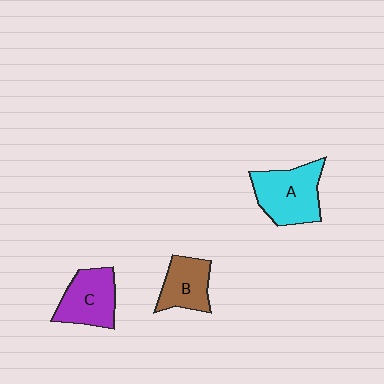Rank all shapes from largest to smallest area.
From largest to smallest: A (cyan), C (purple), B (brown).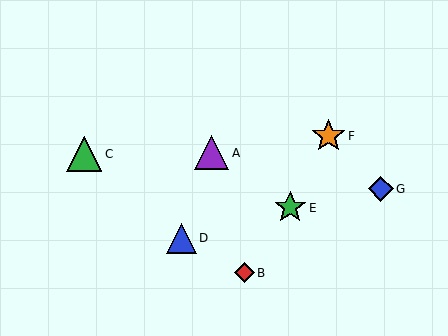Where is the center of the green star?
The center of the green star is at (290, 208).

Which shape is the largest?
The green triangle (labeled C) is the largest.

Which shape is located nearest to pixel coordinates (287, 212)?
The green star (labeled E) at (290, 208) is nearest to that location.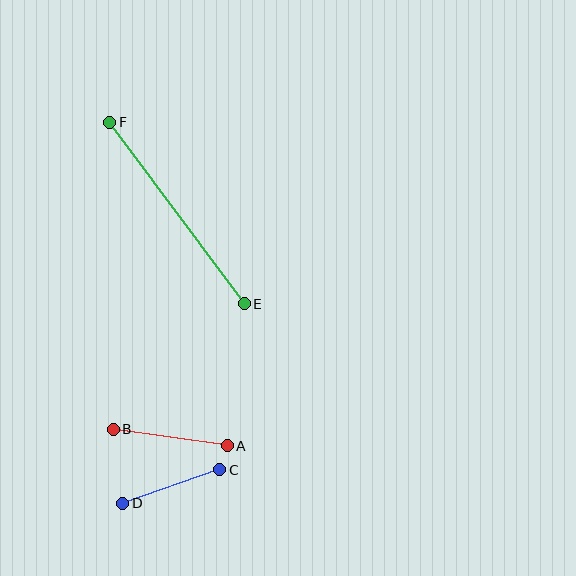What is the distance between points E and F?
The distance is approximately 226 pixels.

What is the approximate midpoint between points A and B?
The midpoint is at approximately (170, 437) pixels.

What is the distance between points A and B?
The distance is approximately 115 pixels.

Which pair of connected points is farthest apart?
Points E and F are farthest apart.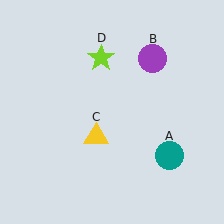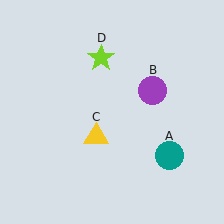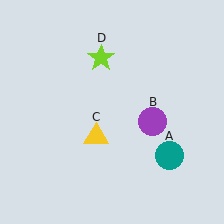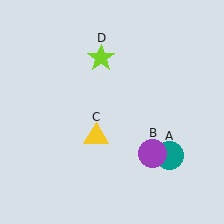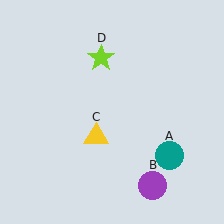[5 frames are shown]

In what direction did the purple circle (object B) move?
The purple circle (object B) moved down.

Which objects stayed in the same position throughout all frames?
Teal circle (object A) and yellow triangle (object C) and lime star (object D) remained stationary.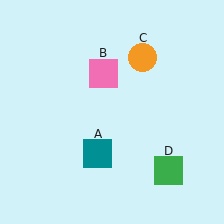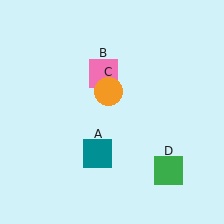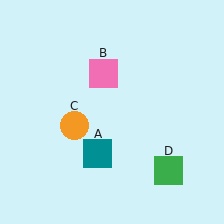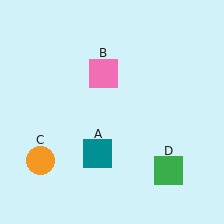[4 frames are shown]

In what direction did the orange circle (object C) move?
The orange circle (object C) moved down and to the left.